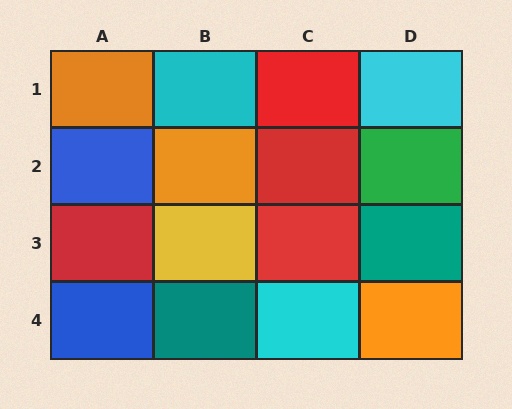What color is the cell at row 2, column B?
Orange.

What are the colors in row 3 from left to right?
Red, yellow, red, teal.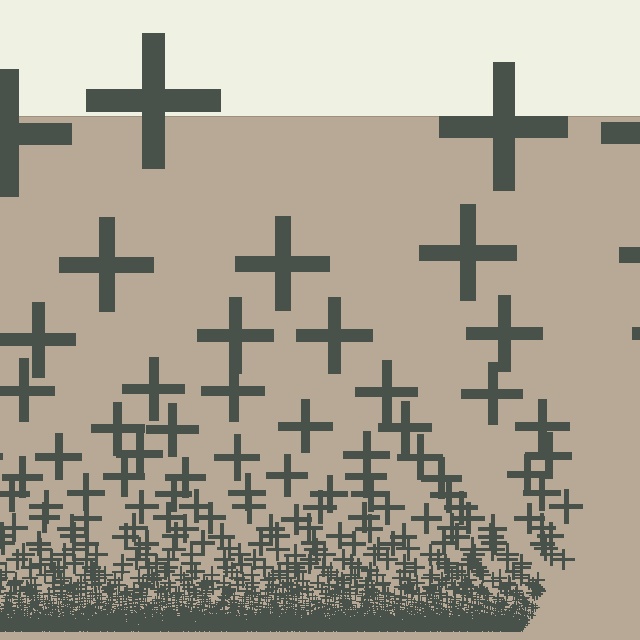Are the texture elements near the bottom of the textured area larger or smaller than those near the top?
Smaller. The gradient is inverted — elements near the bottom are smaller and denser.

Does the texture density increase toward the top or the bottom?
Density increases toward the bottom.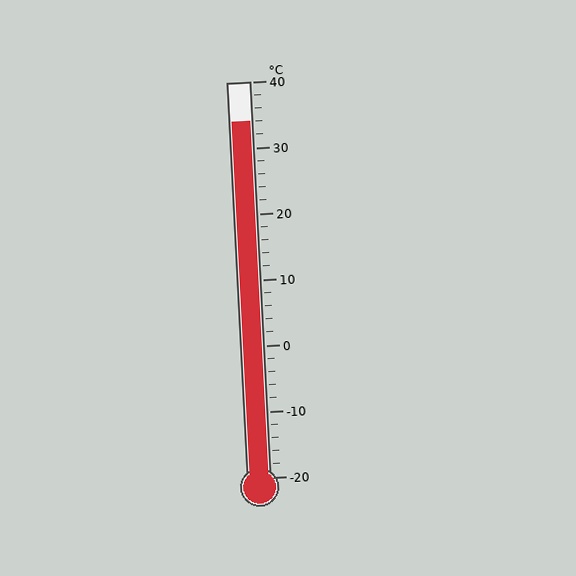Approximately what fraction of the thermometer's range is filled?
The thermometer is filled to approximately 90% of its range.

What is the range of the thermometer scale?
The thermometer scale ranges from -20°C to 40°C.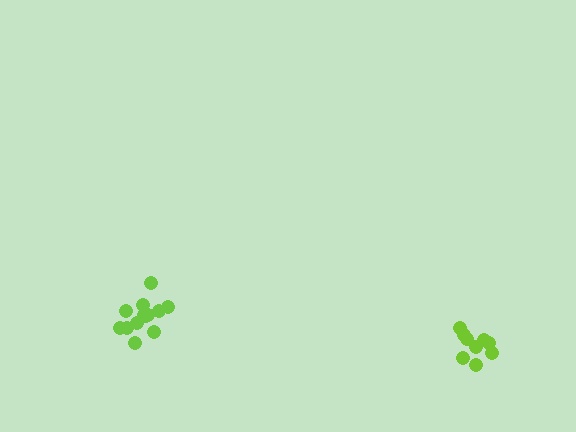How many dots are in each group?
Group 1: 9 dots, Group 2: 13 dots (22 total).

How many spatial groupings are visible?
There are 2 spatial groupings.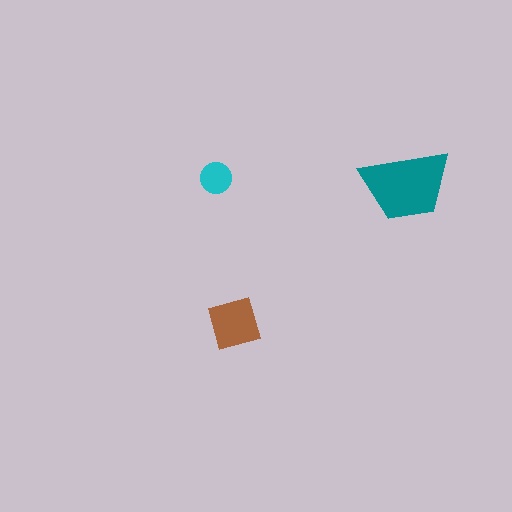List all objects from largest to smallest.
The teal trapezoid, the brown diamond, the cyan circle.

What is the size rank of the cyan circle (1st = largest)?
3rd.